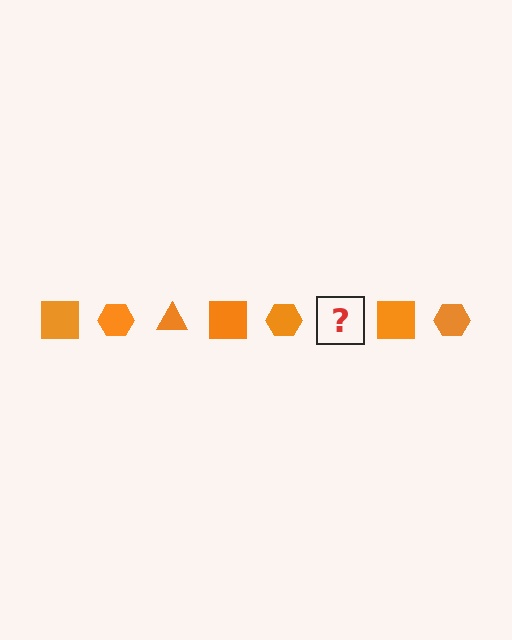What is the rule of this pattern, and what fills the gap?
The rule is that the pattern cycles through square, hexagon, triangle shapes in orange. The gap should be filled with an orange triangle.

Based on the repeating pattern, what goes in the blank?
The blank should be an orange triangle.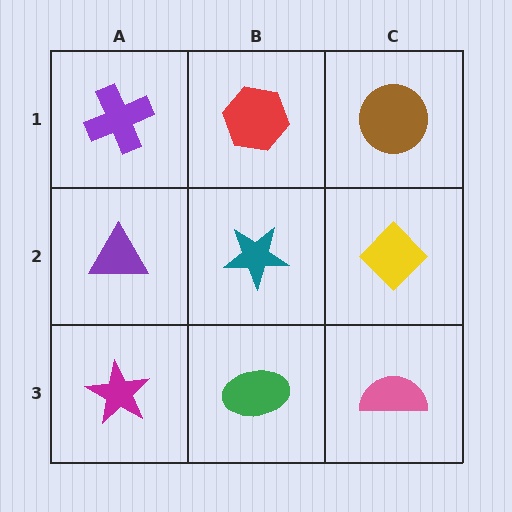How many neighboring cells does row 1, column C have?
2.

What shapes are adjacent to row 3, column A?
A purple triangle (row 2, column A), a green ellipse (row 3, column B).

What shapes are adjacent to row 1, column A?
A purple triangle (row 2, column A), a red hexagon (row 1, column B).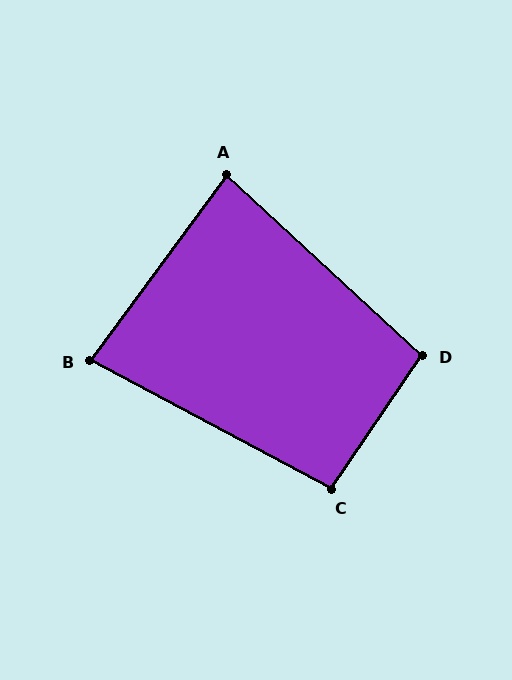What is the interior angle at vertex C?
Approximately 96 degrees (obtuse).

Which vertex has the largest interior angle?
D, at approximately 98 degrees.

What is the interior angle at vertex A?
Approximately 84 degrees (acute).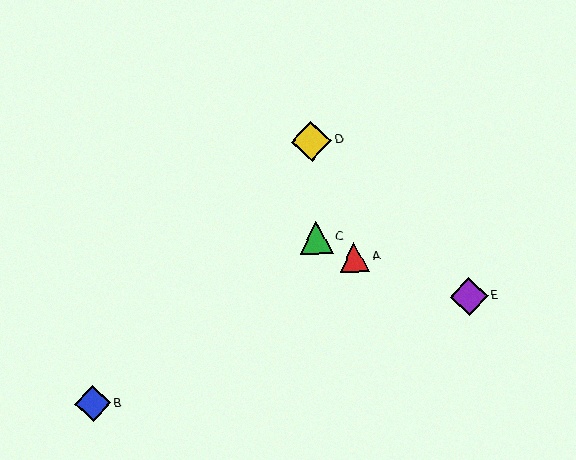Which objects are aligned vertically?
Objects C, D are aligned vertically.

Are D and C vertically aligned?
Yes, both are at x≈311.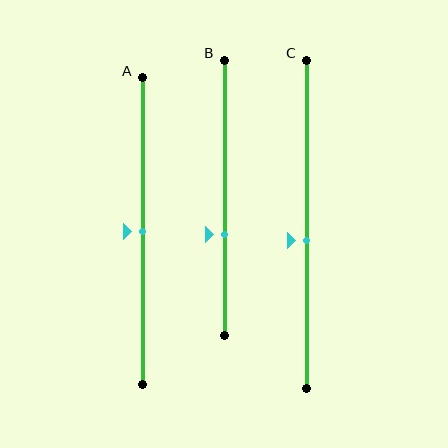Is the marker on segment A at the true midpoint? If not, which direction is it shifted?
Yes, the marker on segment A is at the true midpoint.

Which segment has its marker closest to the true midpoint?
Segment A has its marker closest to the true midpoint.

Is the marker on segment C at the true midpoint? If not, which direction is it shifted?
No, the marker on segment C is shifted downward by about 5% of the segment length.